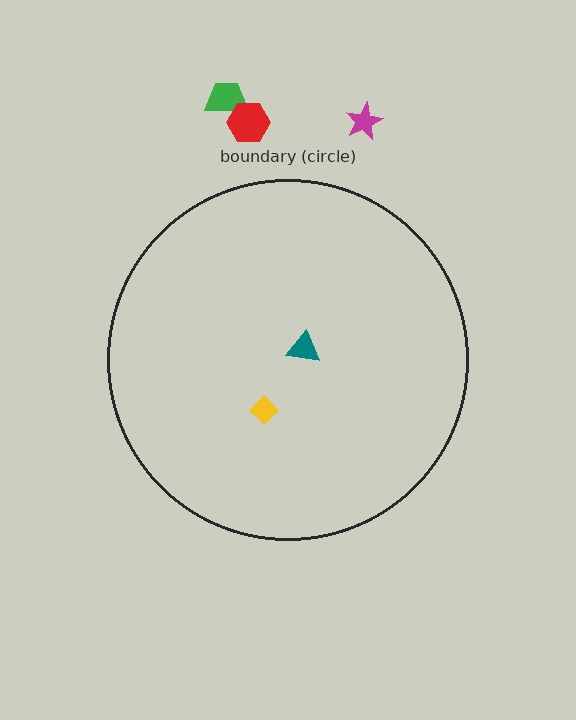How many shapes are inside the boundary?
2 inside, 3 outside.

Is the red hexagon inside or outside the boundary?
Outside.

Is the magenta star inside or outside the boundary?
Outside.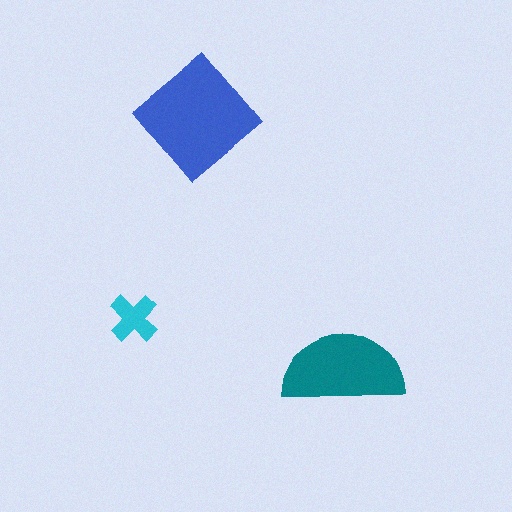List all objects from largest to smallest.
The blue diamond, the teal semicircle, the cyan cross.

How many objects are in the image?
There are 3 objects in the image.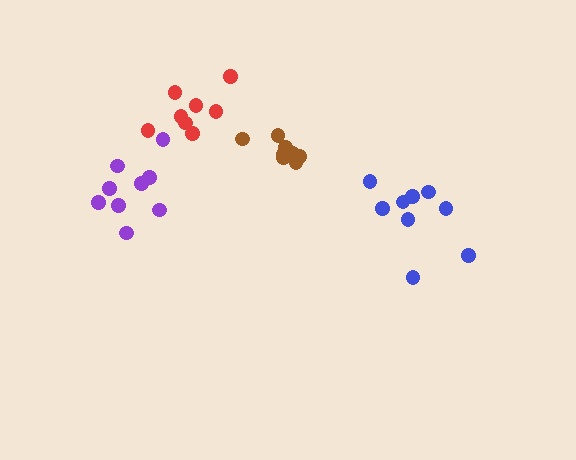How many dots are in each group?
Group 1: 9 dots, Group 2: 8 dots, Group 3: 8 dots, Group 4: 9 dots (34 total).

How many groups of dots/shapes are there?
There are 4 groups.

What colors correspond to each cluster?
The clusters are colored: purple, red, brown, blue.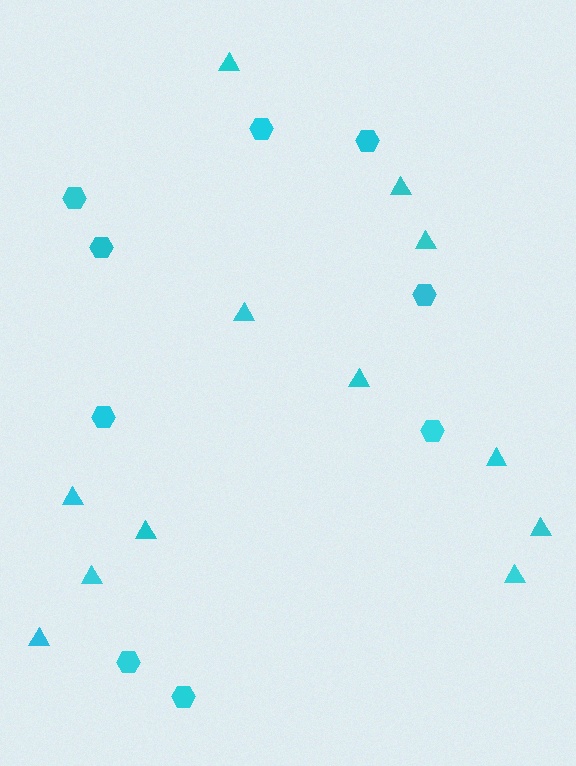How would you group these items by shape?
There are 2 groups: one group of triangles (12) and one group of hexagons (9).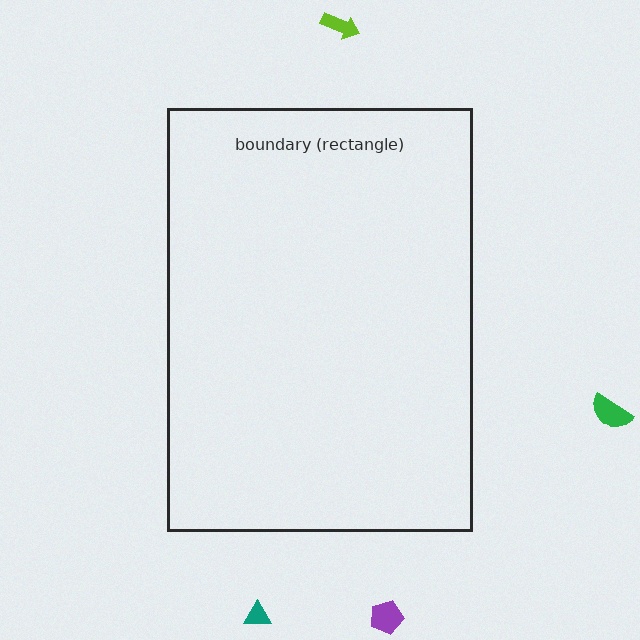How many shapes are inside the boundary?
0 inside, 4 outside.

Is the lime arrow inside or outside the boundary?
Outside.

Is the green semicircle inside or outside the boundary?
Outside.